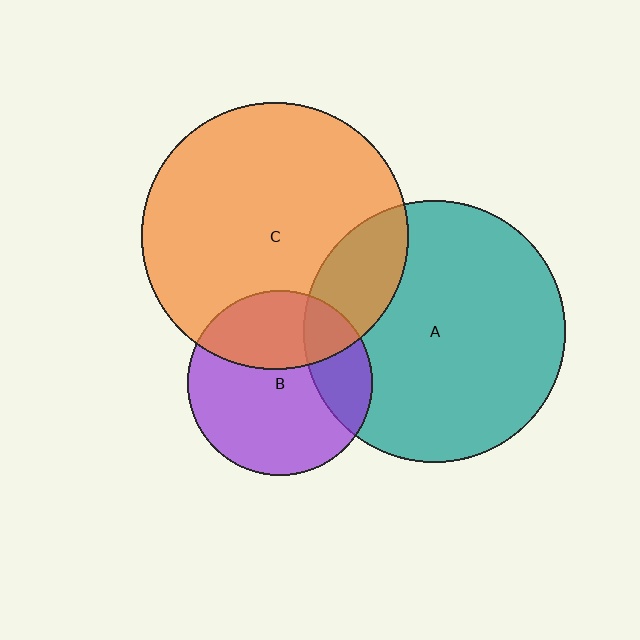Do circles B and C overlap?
Yes.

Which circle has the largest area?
Circle C (orange).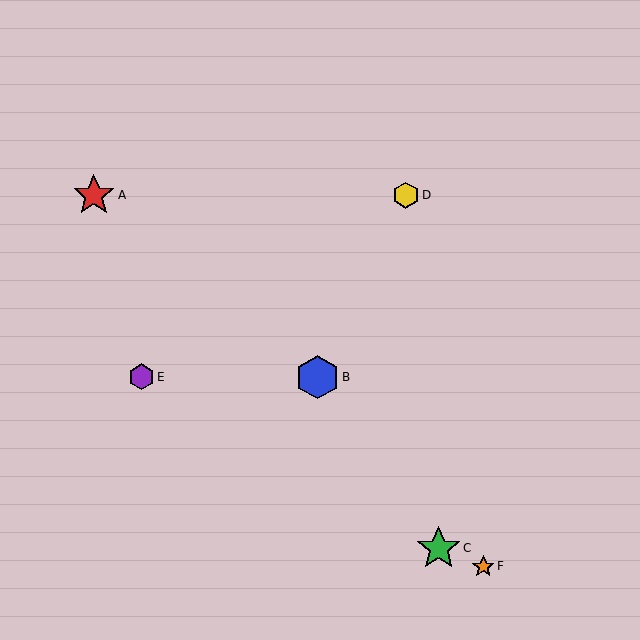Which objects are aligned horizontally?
Objects A, D are aligned horizontally.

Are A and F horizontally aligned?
No, A is at y≈195 and F is at y≈566.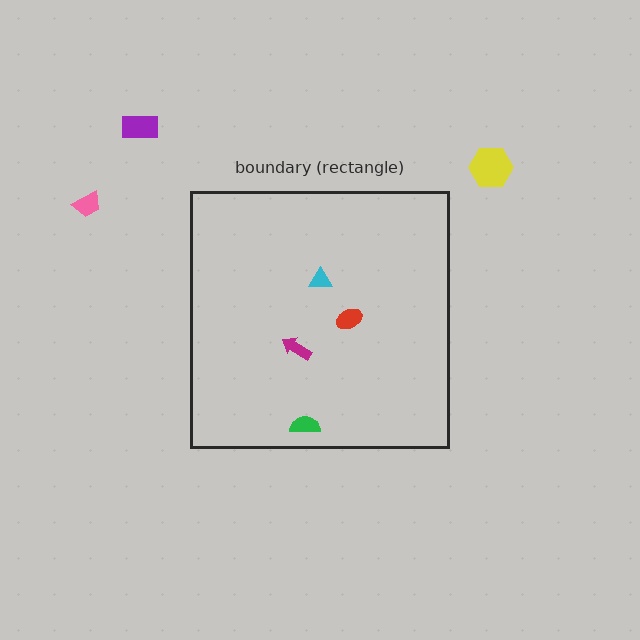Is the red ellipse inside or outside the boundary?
Inside.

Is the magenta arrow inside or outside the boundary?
Inside.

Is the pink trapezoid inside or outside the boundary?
Outside.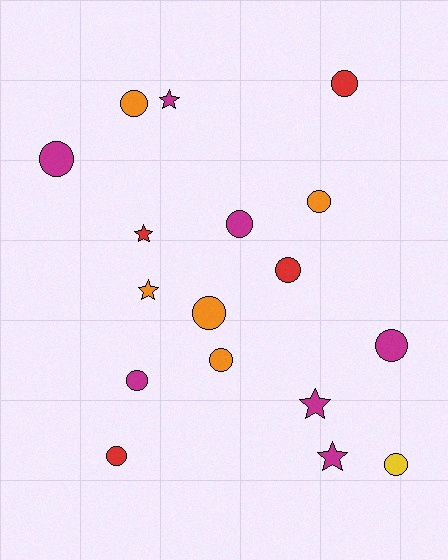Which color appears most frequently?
Magenta, with 7 objects.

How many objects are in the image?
There are 17 objects.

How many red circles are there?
There are 3 red circles.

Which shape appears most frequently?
Circle, with 12 objects.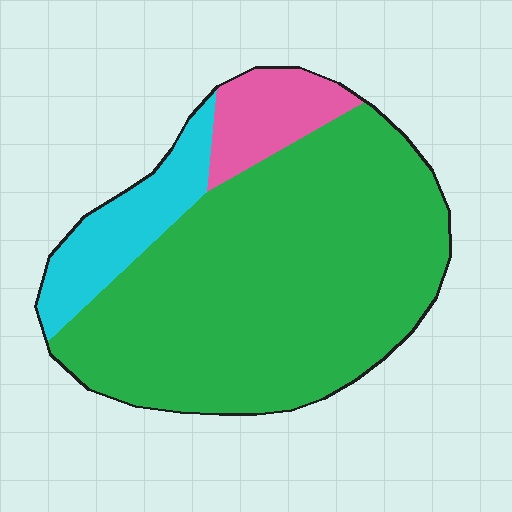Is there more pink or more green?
Green.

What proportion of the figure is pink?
Pink covers about 10% of the figure.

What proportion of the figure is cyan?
Cyan takes up about one eighth (1/8) of the figure.